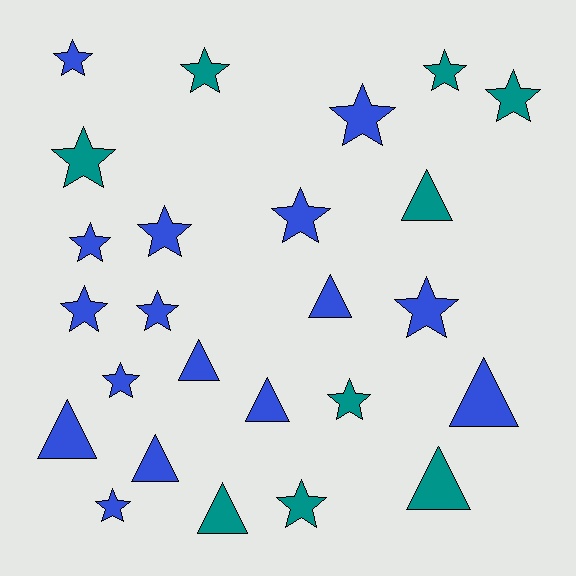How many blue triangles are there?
There are 6 blue triangles.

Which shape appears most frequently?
Star, with 16 objects.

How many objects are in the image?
There are 25 objects.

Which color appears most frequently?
Blue, with 16 objects.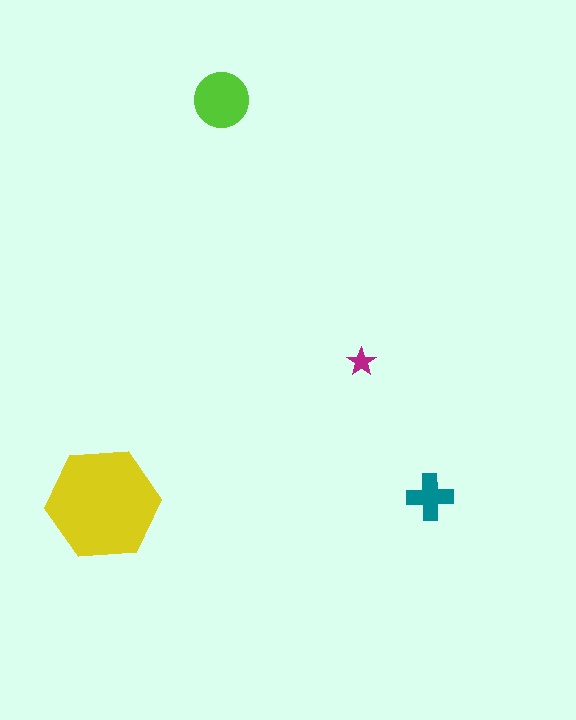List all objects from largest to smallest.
The yellow hexagon, the lime circle, the teal cross, the magenta star.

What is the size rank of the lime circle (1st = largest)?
2nd.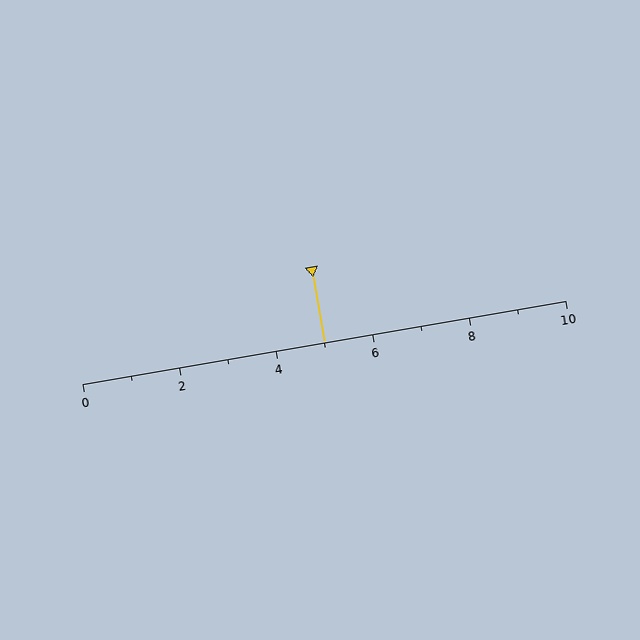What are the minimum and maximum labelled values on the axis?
The axis runs from 0 to 10.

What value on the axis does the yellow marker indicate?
The marker indicates approximately 5.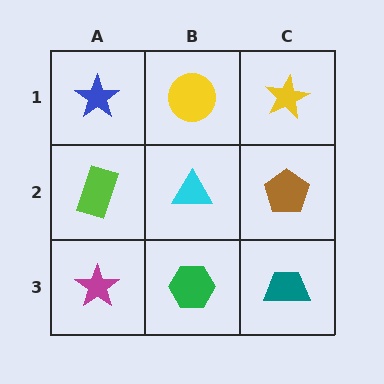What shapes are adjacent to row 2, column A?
A blue star (row 1, column A), a magenta star (row 3, column A), a cyan triangle (row 2, column B).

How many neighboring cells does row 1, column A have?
2.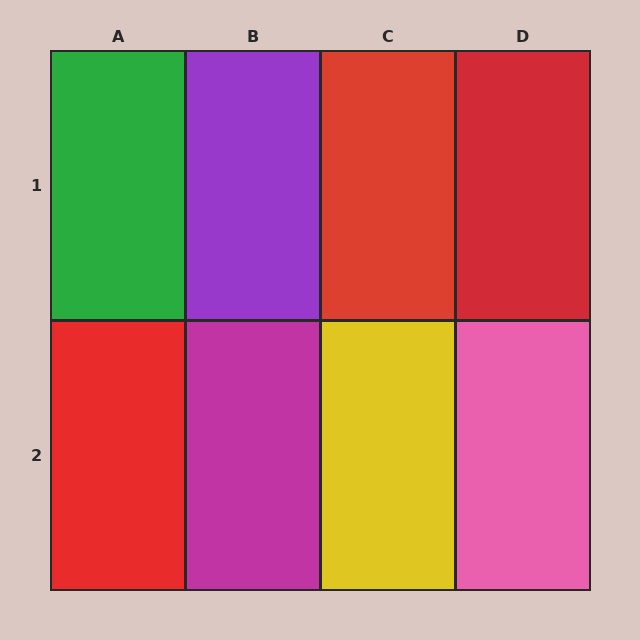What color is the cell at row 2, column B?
Magenta.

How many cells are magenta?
1 cell is magenta.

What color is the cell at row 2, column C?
Yellow.